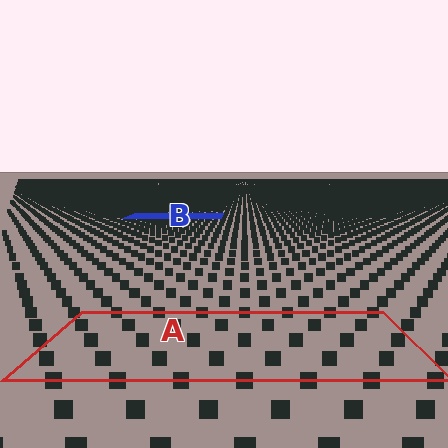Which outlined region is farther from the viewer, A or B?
Region B is farther from the viewer — the texture elements inside it appear smaller and more densely packed.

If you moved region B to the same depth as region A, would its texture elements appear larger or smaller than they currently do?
They would appear larger. At a closer depth, the same texture elements are projected at a bigger on-screen size.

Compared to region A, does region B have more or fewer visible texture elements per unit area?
Region B has more texture elements per unit area — they are packed more densely because it is farther away.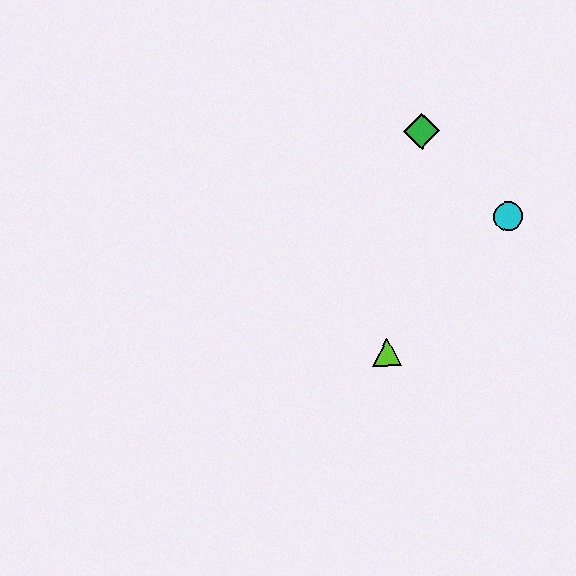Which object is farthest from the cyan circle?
The lime triangle is farthest from the cyan circle.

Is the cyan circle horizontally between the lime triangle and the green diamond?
No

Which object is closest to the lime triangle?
The cyan circle is closest to the lime triangle.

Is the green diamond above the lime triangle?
Yes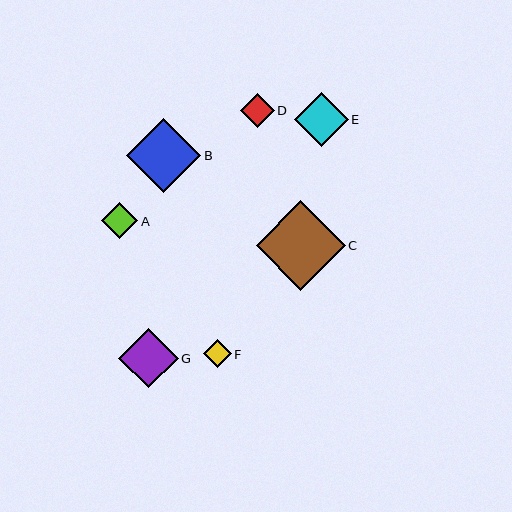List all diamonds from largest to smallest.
From largest to smallest: C, B, G, E, A, D, F.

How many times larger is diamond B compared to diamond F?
Diamond B is approximately 2.7 times the size of diamond F.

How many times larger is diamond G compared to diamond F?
Diamond G is approximately 2.1 times the size of diamond F.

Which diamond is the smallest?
Diamond F is the smallest with a size of approximately 28 pixels.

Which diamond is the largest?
Diamond C is the largest with a size of approximately 89 pixels.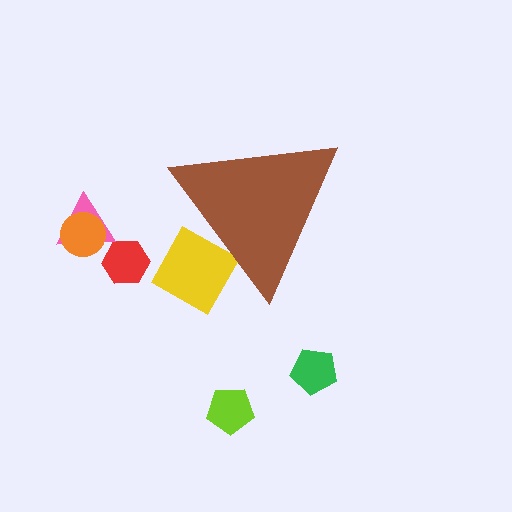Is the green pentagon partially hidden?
No, the green pentagon is fully visible.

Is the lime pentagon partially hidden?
No, the lime pentagon is fully visible.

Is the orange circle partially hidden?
No, the orange circle is fully visible.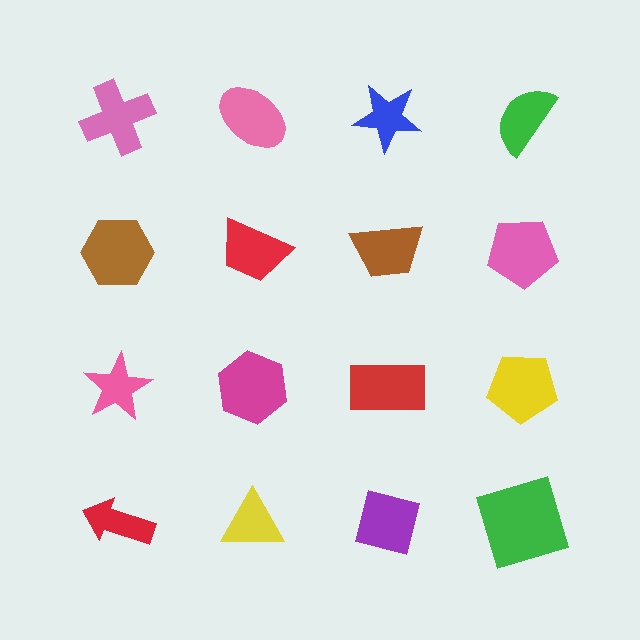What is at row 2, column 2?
A red trapezoid.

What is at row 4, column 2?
A yellow triangle.